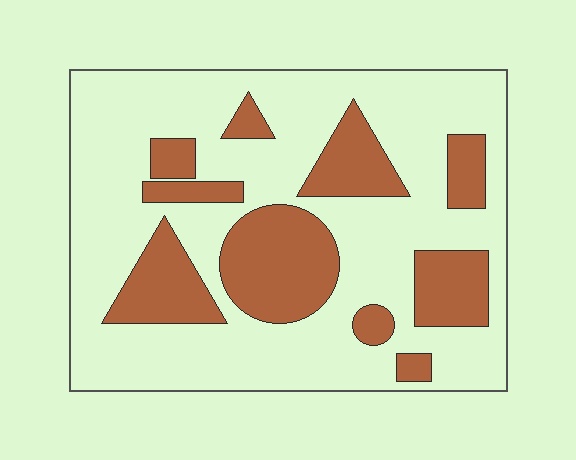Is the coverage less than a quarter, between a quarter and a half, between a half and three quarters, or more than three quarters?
Between a quarter and a half.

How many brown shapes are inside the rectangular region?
10.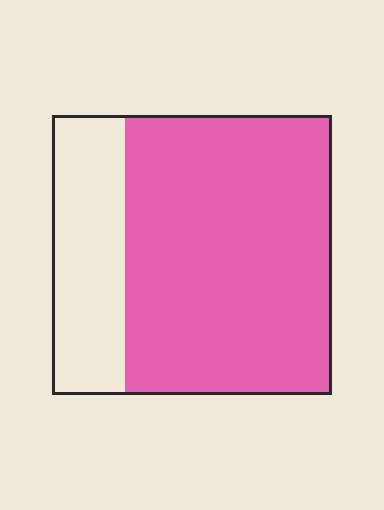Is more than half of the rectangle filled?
Yes.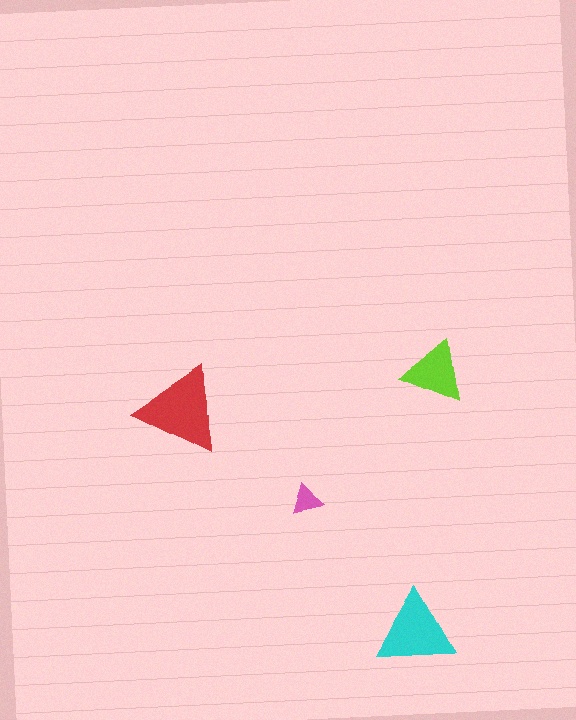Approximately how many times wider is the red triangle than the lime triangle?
About 1.5 times wider.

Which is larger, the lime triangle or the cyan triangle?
The cyan one.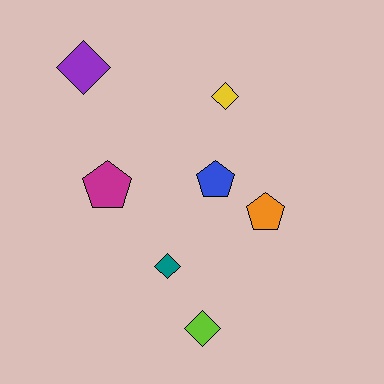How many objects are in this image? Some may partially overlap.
There are 7 objects.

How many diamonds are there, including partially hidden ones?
There are 4 diamonds.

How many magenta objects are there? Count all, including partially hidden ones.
There is 1 magenta object.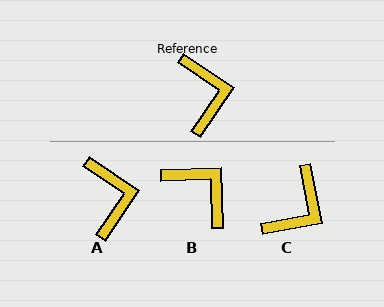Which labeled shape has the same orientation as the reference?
A.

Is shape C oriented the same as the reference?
No, it is off by about 45 degrees.